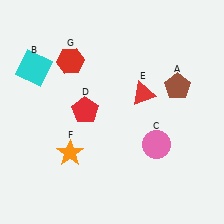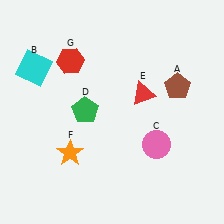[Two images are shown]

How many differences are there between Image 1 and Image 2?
There is 1 difference between the two images.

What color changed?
The pentagon (D) changed from red in Image 1 to green in Image 2.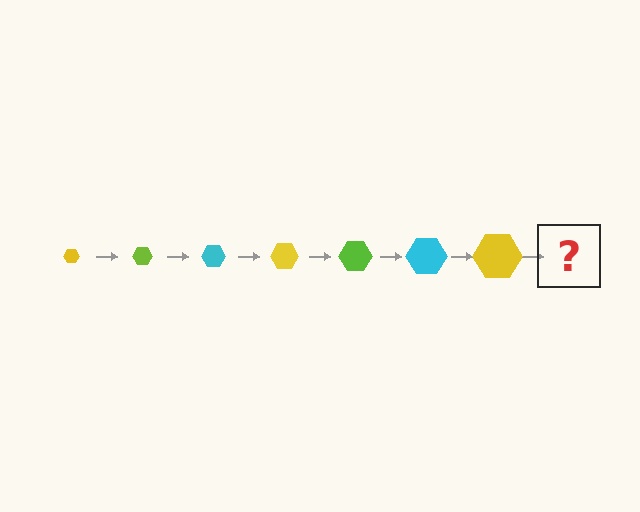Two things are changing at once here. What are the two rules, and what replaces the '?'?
The two rules are that the hexagon grows larger each step and the color cycles through yellow, lime, and cyan. The '?' should be a lime hexagon, larger than the previous one.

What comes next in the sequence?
The next element should be a lime hexagon, larger than the previous one.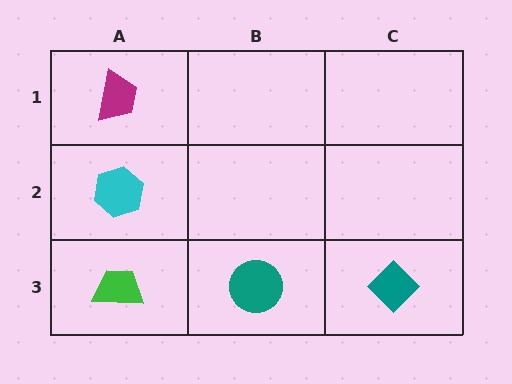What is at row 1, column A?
A magenta trapezoid.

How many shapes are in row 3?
3 shapes.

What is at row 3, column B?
A teal circle.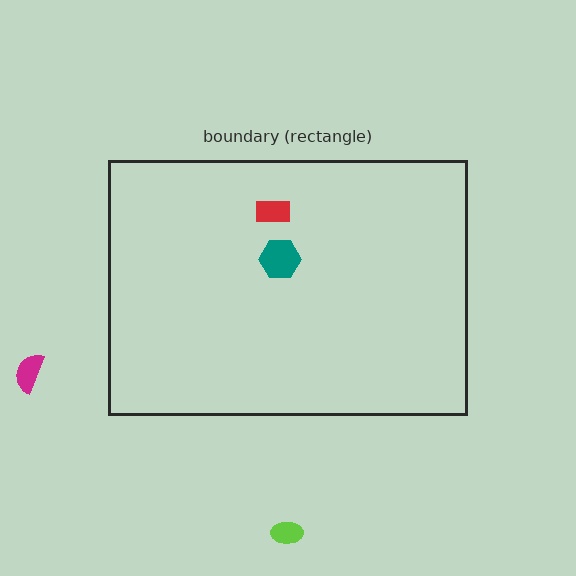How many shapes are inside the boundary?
2 inside, 2 outside.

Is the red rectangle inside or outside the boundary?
Inside.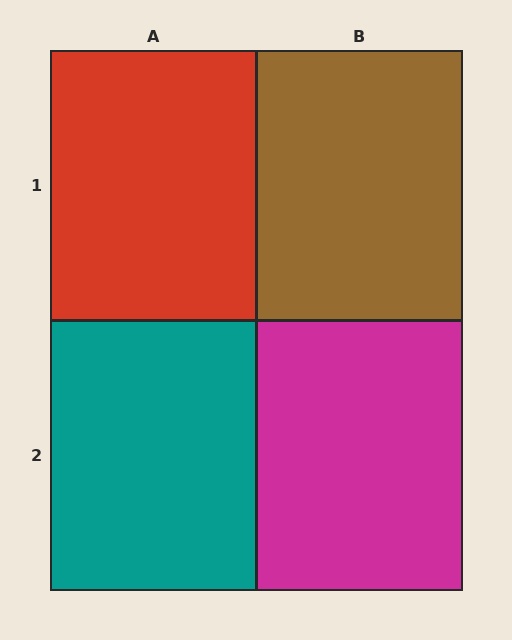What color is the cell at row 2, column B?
Magenta.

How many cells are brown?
1 cell is brown.